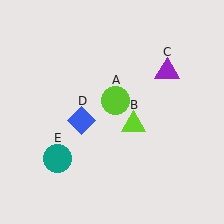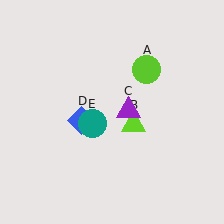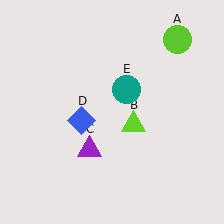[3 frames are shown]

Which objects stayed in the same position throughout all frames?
Lime triangle (object B) and blue diamond (object D) remained stationary.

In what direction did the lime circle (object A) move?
The lime circle (object A) moved up and to the right.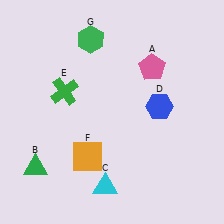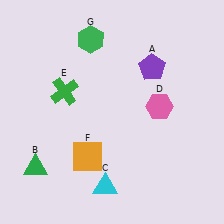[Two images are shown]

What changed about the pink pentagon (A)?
In Image 1, A is pink. In Image 2, it changed to purple.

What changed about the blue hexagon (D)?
In Image 1, D is blue. In Image 2, it changed to pink.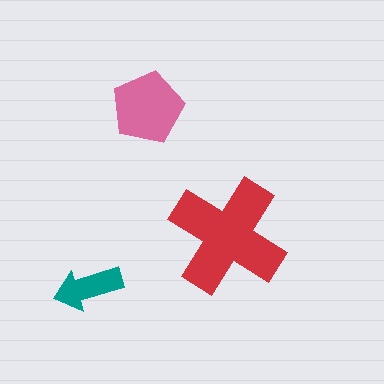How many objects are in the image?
There are 3 objects in the image.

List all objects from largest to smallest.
The red cross, the pink pentagon, the teal arrow.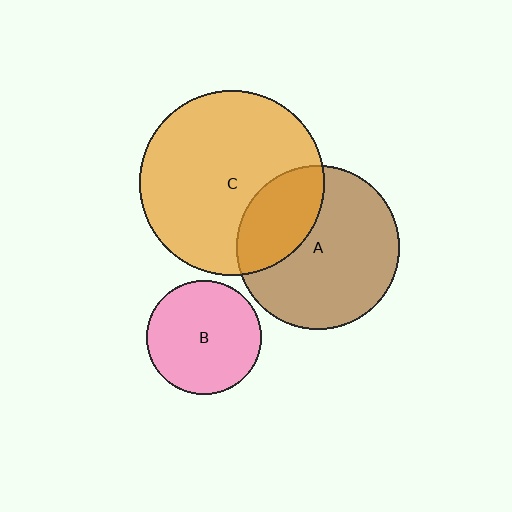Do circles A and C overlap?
Yes.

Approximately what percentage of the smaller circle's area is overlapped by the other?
Approximately 30%.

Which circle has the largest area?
Circle C (orange).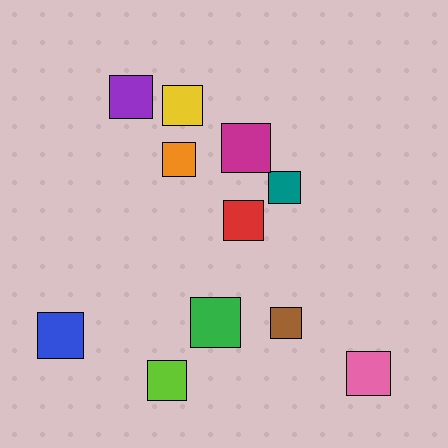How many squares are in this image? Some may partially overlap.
There are 11 squares.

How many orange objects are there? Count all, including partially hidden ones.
There is 1 orange object.